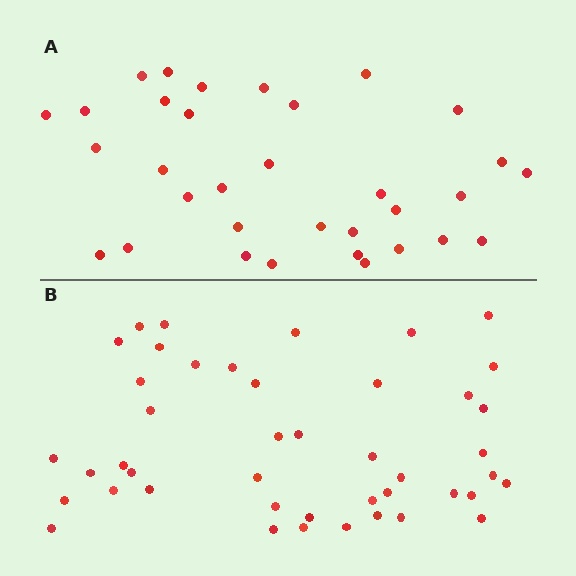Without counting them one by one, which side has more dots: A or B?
Region B (the bottom region) has more dots.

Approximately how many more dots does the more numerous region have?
Region B has roughly 12 or so more dots than region A.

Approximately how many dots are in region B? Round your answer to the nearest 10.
About 40 dots. (The exact count is 44, which rounds to 40.)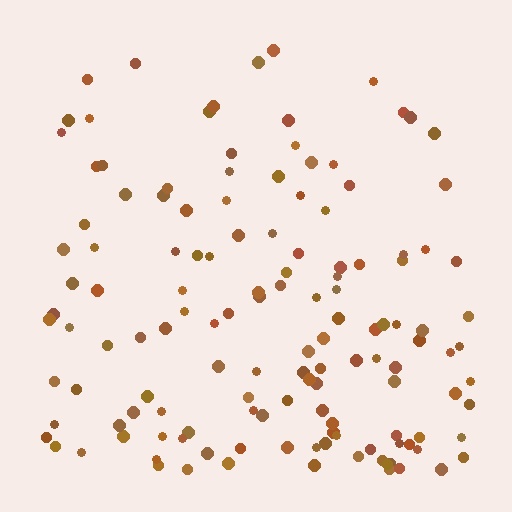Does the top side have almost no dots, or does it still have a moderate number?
Still a moderate number, just noticeably fewer than the bottom.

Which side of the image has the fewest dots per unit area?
The top.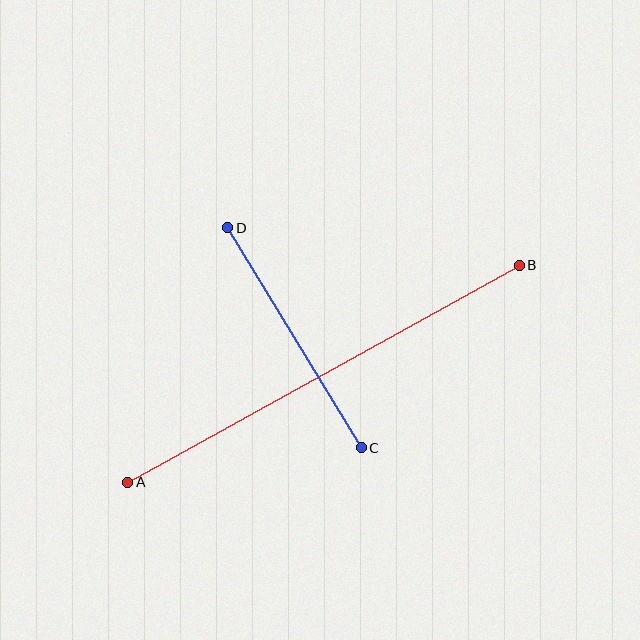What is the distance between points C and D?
The distance is approximately 257 pixels.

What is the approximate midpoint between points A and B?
The midpoint is at approximately (323, 374) pixels.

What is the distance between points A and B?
The distance is approximately 448 pixels.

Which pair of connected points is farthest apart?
Points A and B are farthest apart.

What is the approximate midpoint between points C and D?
The midpoint is at approximately (294, 338) pixels.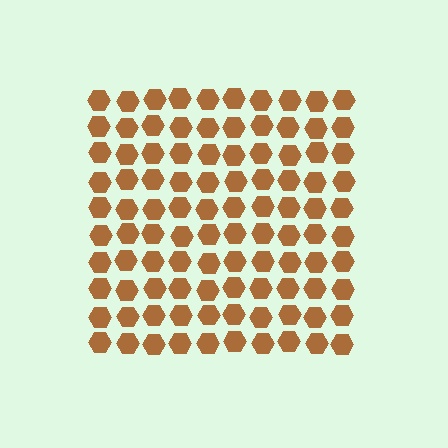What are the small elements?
The small elements are hexagons.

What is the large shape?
The large shape is a square.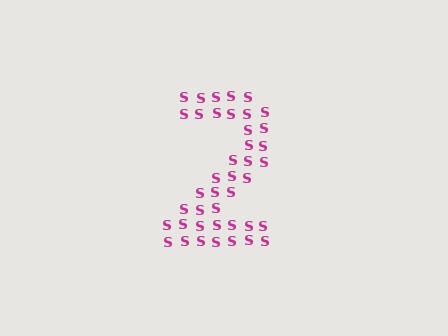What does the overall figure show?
The overall figure shows the digit 2.